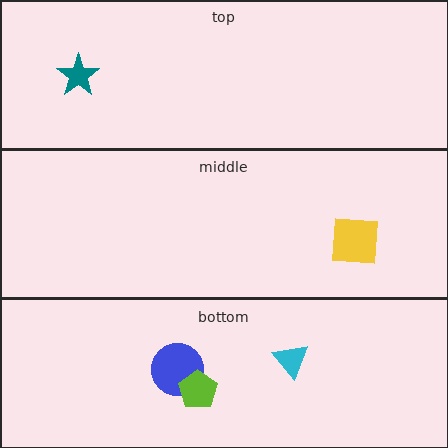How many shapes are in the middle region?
1.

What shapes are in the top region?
The teal star.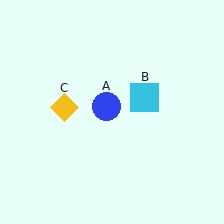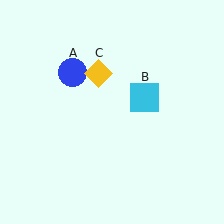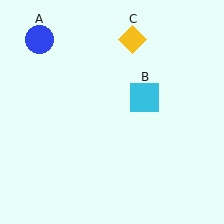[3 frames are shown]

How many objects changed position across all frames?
2 objects changed position: blue circle (object A), yellow diamond (object C).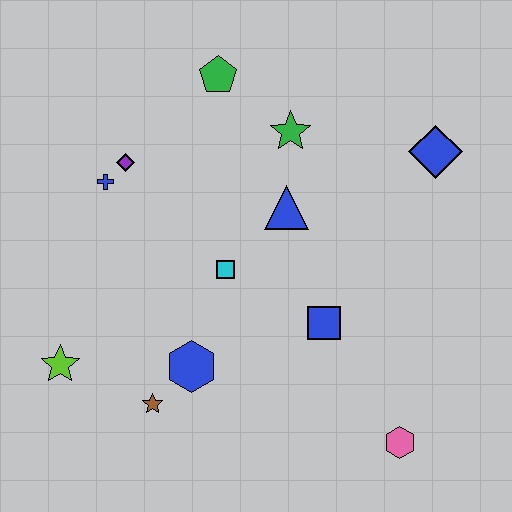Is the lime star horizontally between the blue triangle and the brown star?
No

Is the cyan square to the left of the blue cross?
No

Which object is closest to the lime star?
The brown star is closest to the lime star.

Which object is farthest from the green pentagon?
The pink hexagon is farthest from the green pentagon.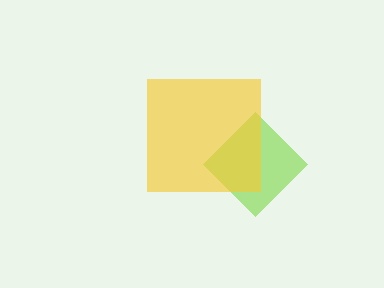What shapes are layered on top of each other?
The layered shapes are: a lime diamond, a yellow square.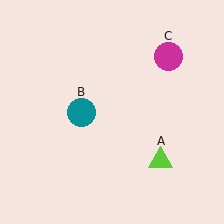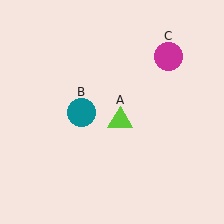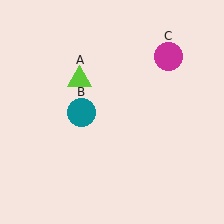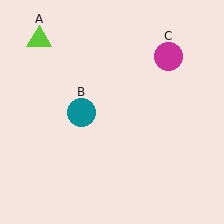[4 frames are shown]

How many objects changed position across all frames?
1 object changed position: lime triangle (object A).